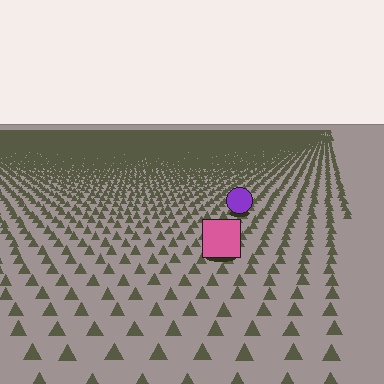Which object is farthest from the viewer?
The purple circle is farthest from the viewer. It appears smaller and the ground texture around it is denser.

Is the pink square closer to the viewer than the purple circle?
Yes. The pink square is closer — you can tell from the texture gradient: the ground texture is coarser near it.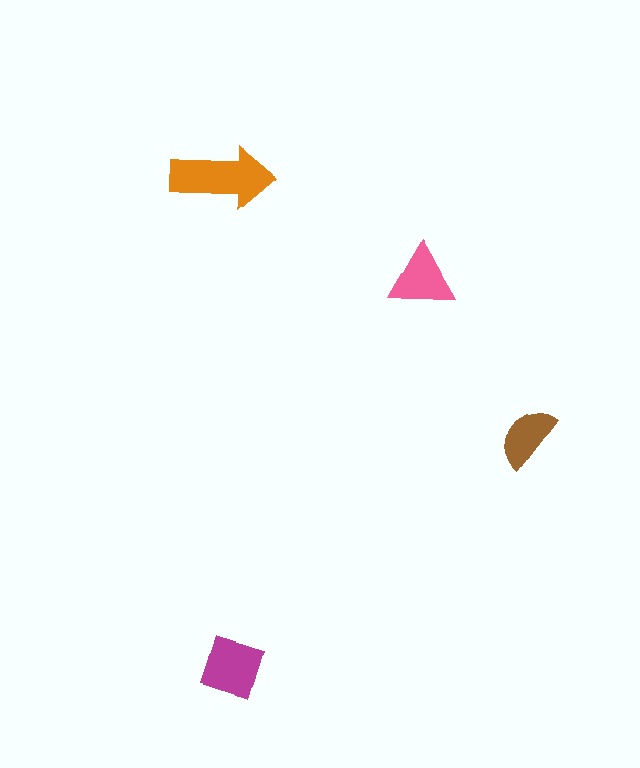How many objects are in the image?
There are 4 objects in the image.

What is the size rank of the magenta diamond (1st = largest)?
2nd.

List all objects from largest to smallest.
The orange arrow, the magenta diamond, the pink triangle, the brown semicircle.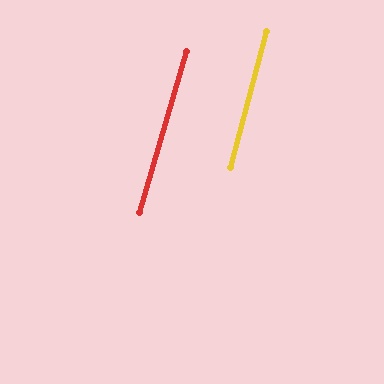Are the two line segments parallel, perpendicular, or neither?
Parallel — their directions differ by only 1.6°.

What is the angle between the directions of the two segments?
Approximately 2 degrees.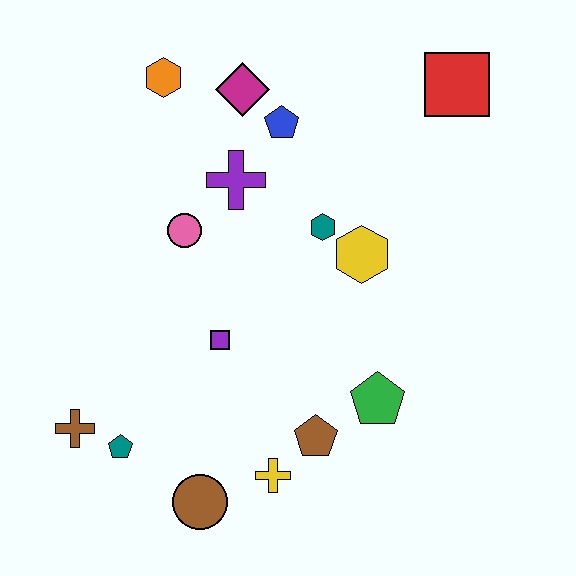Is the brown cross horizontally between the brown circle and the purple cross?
No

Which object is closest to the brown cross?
The teal pentagon is closest to the brown cross.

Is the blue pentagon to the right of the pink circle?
Yes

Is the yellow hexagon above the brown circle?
Yes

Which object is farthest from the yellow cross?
The red square is farthest from the yellow cross.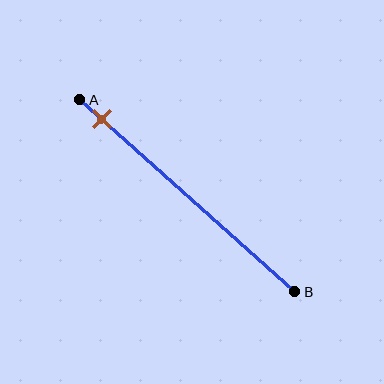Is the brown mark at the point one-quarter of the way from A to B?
No, the mark is at about 10% from A, not at the 25% one-quarter point.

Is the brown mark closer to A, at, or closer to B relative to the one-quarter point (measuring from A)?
The brown mark is closer to point A than the one-quarter point of segment AB.